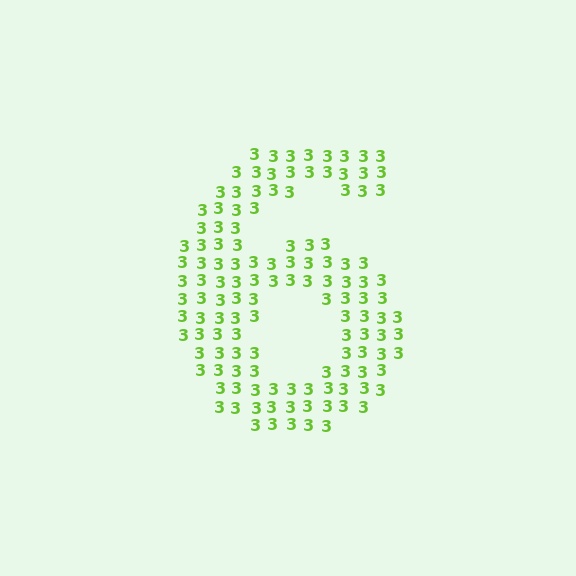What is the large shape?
The large shape is the digit 6.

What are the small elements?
The small elements are digit 3's.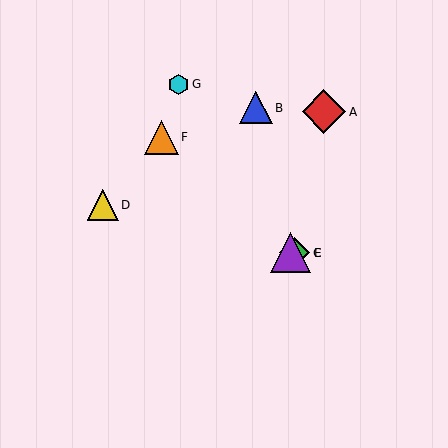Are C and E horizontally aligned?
Yes, both are at y≈253.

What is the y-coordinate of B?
Object B is at y≈108.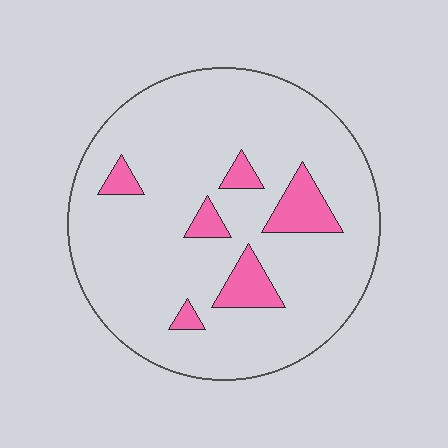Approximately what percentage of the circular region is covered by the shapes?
Approximately 10%.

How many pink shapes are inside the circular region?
6.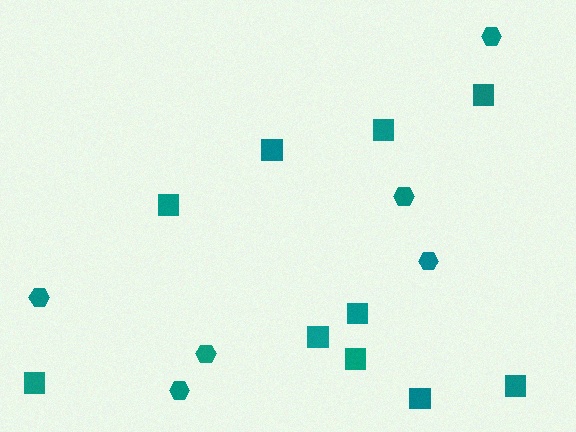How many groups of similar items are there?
There are 2 groups: one group of hexagons (6) and one group of squares (10).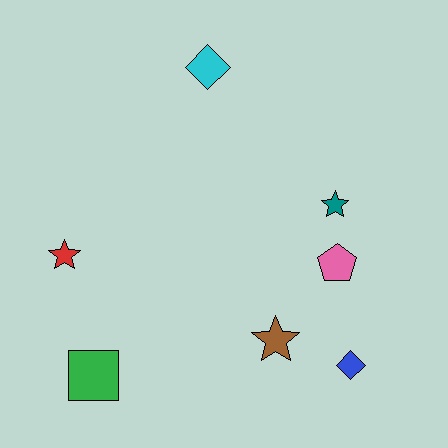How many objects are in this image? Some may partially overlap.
There are 7 objects.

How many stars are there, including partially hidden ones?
There are 3 stars.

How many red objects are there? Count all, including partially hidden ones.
There is 1 red object.